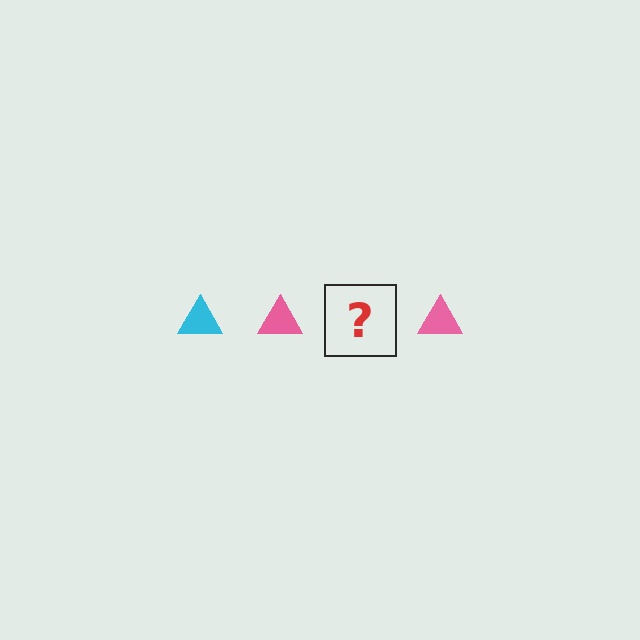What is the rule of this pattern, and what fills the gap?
The rule is that the pattern cycles through cyan, pink triangles. The gap should be filled with a cyan triangle.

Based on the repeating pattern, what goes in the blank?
The blank should be a cyan triangle.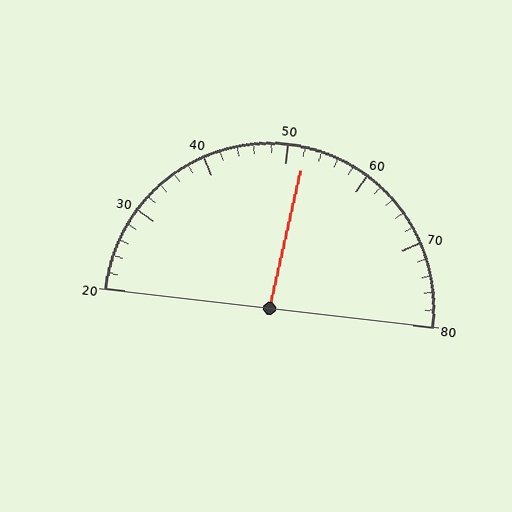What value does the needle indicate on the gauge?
The needle indicates approximately 52.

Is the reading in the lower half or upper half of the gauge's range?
The reading is in the upper half of the range (20 to 80).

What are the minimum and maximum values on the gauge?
The gauge ranges from 20 to 80.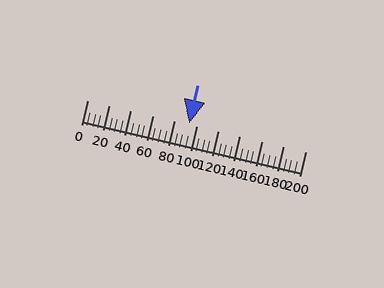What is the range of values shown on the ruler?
The ruler shows values from 0 to 200.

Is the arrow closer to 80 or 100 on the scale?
The arrow is closer to 100.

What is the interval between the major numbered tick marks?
The major tick marks are spaced 20 units apart.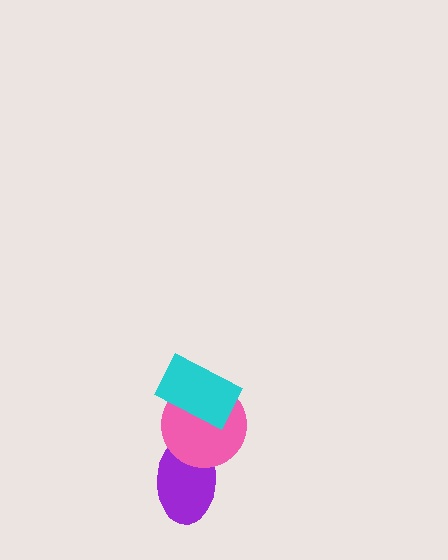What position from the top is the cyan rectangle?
The cyan rectangle is 1st from the top.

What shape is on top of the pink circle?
The cyan rectangle is on top of the pink circle.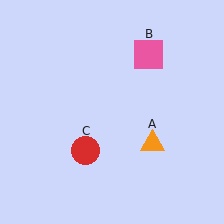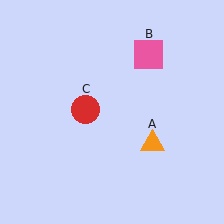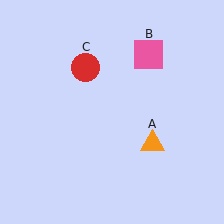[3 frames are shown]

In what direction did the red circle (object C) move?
The red circle (object C) moved up.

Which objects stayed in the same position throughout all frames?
Orange triangle (object A) and pink square (object B) remained stationary.